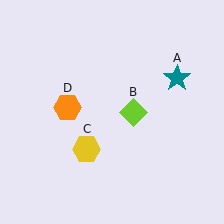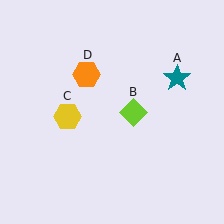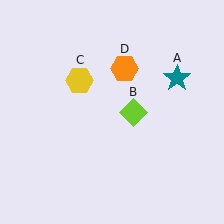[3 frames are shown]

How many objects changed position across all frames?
2 objects changed position: yellow hexagon (object C), orange hexagon (object D).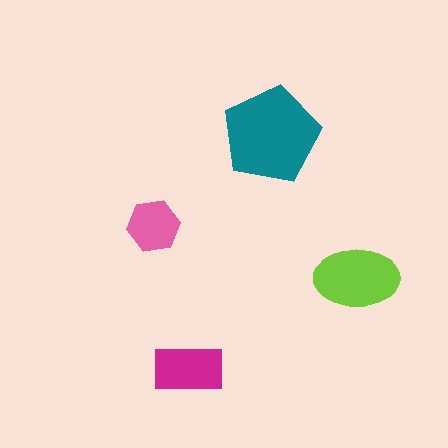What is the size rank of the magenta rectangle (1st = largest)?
3rd.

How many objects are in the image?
There are 4 objects in the image.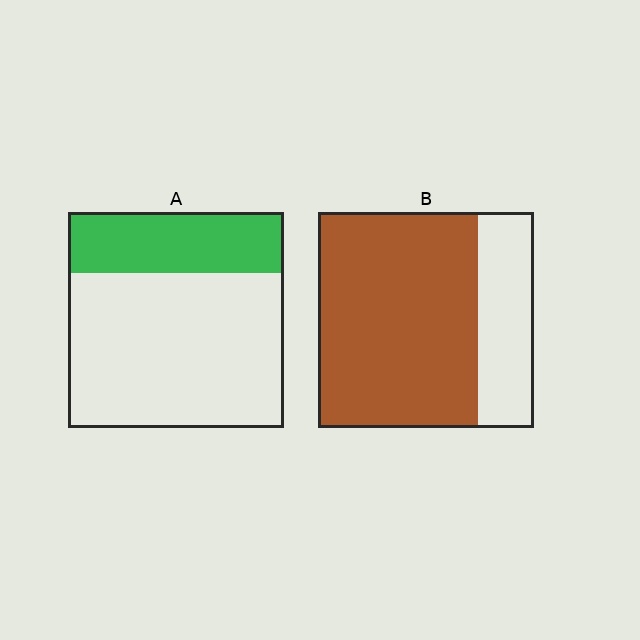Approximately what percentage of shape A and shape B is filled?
A is approximately 30% and B is approximately 75%.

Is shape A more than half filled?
No.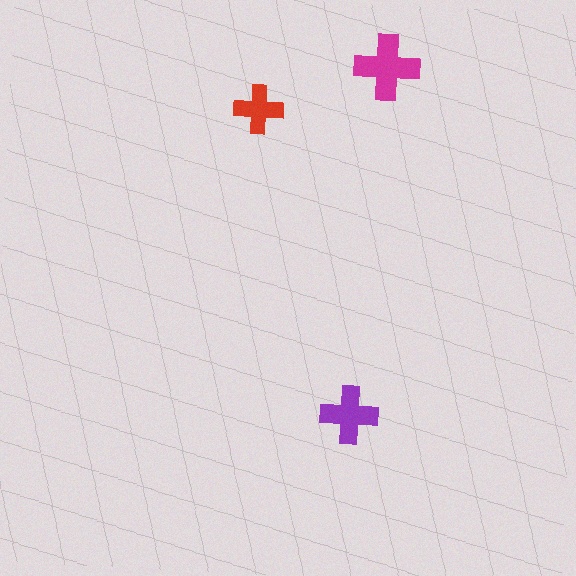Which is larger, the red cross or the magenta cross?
The magenta one.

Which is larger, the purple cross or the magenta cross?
The magenta one.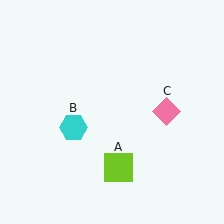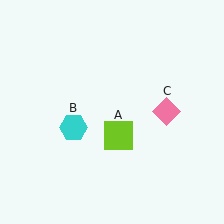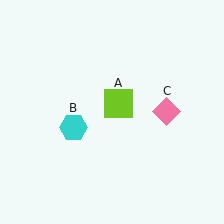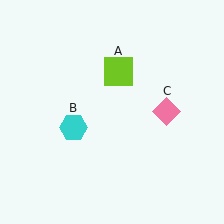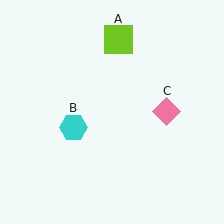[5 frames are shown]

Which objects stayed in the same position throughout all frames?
Cyan hexagon (object B) and pink diamond (object C) remained stationary.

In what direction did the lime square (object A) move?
The lime square (object A) moved up.